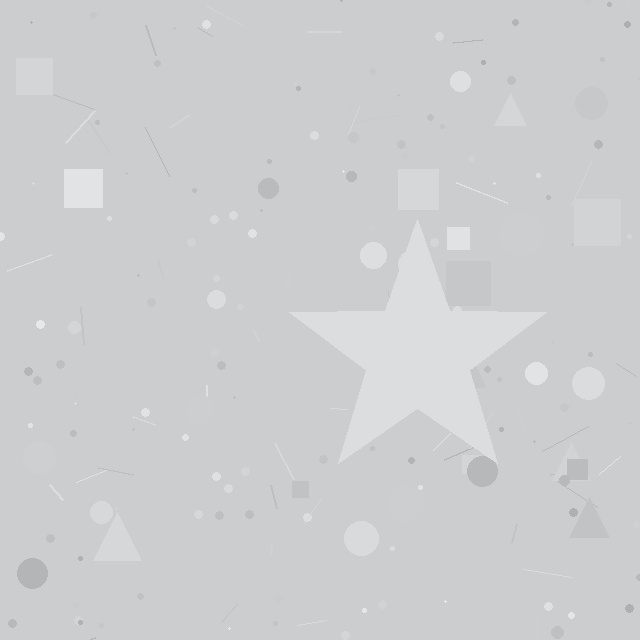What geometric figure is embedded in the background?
A star is embedded in the background.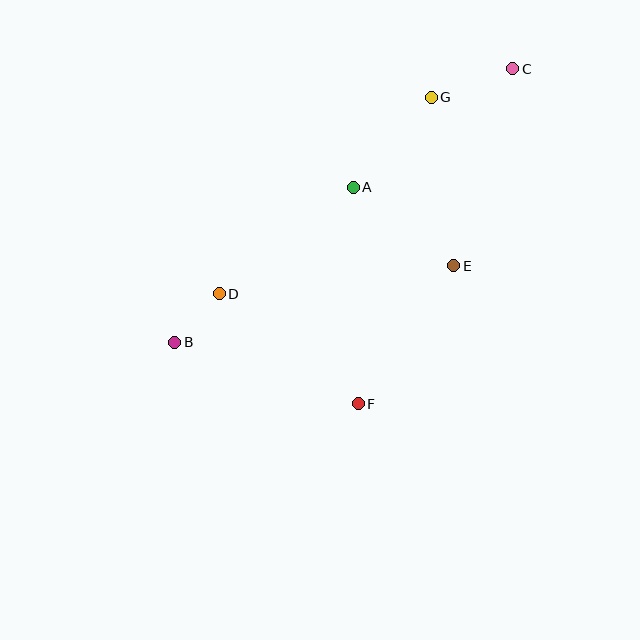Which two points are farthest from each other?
Points B and C are farthest from each other.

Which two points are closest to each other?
Points B and D are closest to each other.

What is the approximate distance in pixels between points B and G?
The distance between B and G is approximately 355 pixels.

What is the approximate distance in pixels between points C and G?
The distance between C and G is approximately 86 pixels.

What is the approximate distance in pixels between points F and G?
The distance between F and G is approximately 315 pixels.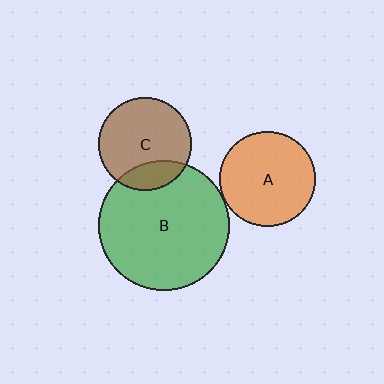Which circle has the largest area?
Circle B (green).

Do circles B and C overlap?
Yes.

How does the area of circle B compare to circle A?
Approximately 1.8 times.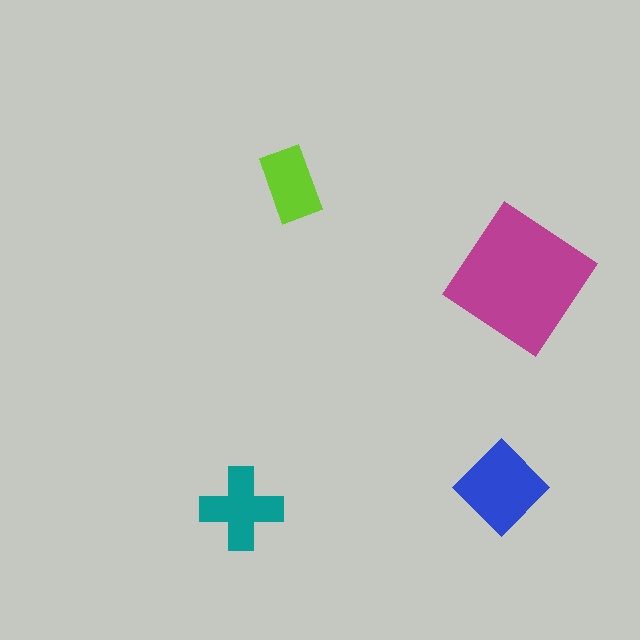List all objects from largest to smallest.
The magenta diamond, the blue diamond, the teal cross, the lime rectangle.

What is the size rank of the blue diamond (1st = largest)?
2nd.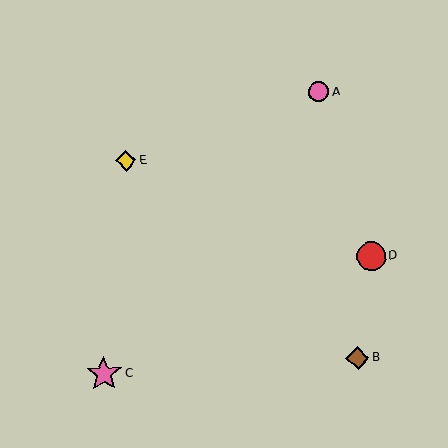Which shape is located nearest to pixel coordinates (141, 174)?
The yellow diamond (labeled E) at (126, 161) is nearest to that location.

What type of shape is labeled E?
Shape E is a yellow diamond.